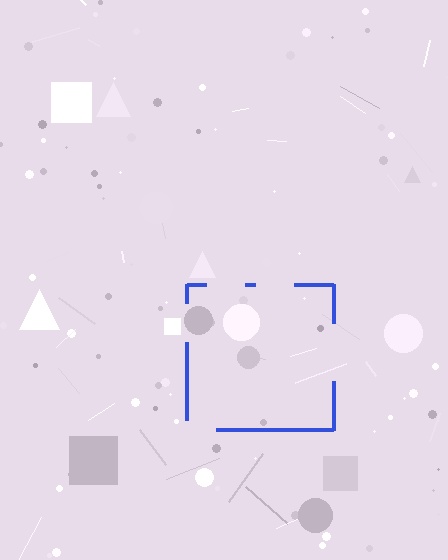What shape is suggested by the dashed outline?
The dashed outline suggests a square.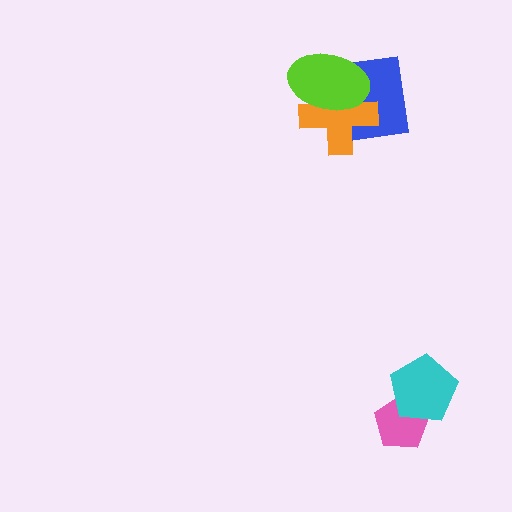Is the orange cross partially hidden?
Yes, it is partially covered by another shape.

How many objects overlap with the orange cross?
2 objects overlap with the orange cross.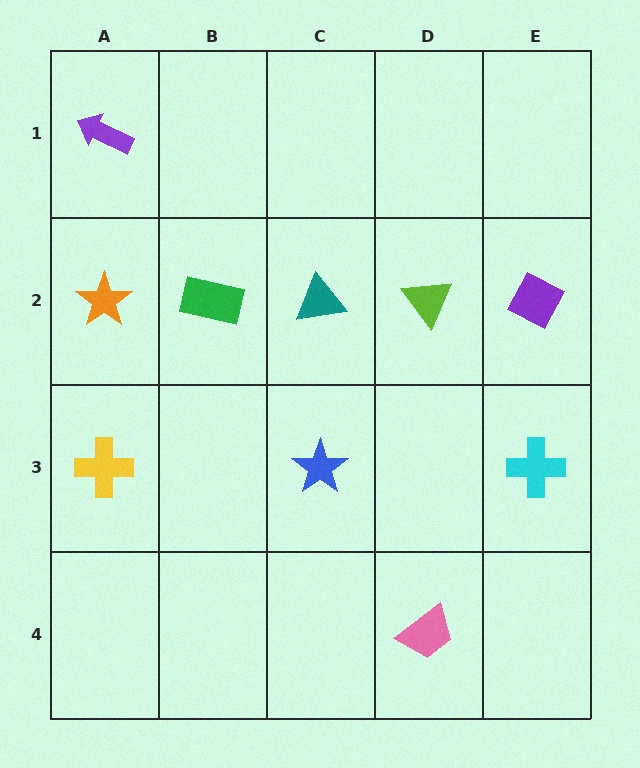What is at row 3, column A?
A yellow cross.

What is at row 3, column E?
A cyan cross.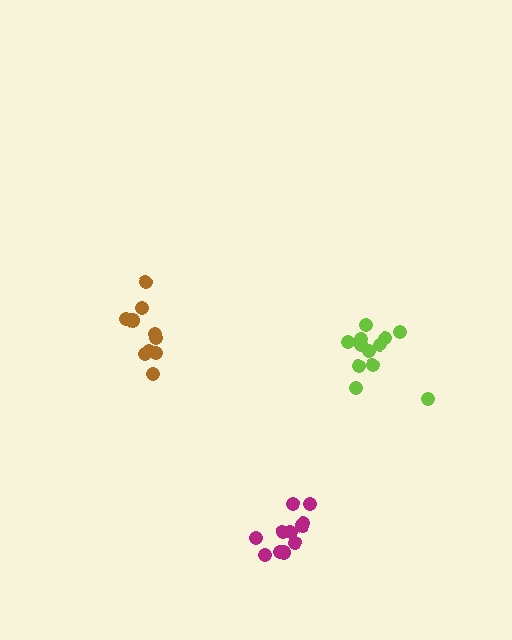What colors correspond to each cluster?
The clusters are colored: brown, lime, magenta.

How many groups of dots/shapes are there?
There are 3 groups.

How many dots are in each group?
Group 1: 10 dots, Group 2: 12 dots, Group 3: 12 dots (34 total).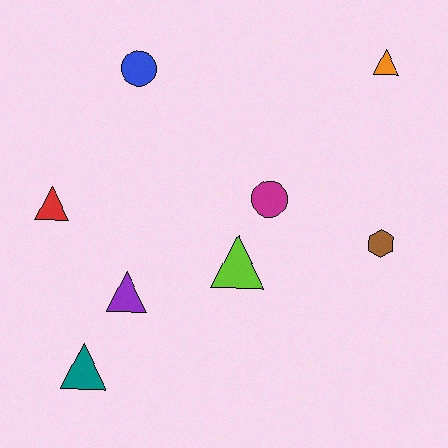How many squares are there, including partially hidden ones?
There are no squares.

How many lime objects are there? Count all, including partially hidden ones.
There is 1 lime object.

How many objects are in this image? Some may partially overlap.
There are 8 objects.